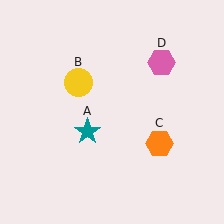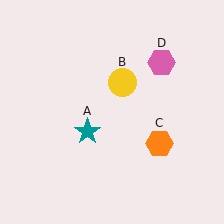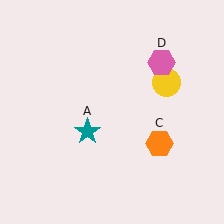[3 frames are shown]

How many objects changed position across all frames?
1 object changed position: yellow circle (object B).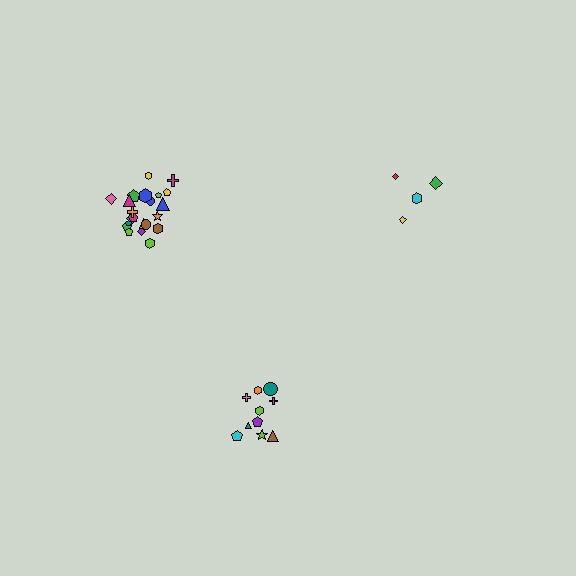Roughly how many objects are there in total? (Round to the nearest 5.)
Roughly 35 objects in total.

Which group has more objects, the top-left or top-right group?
The top-left group.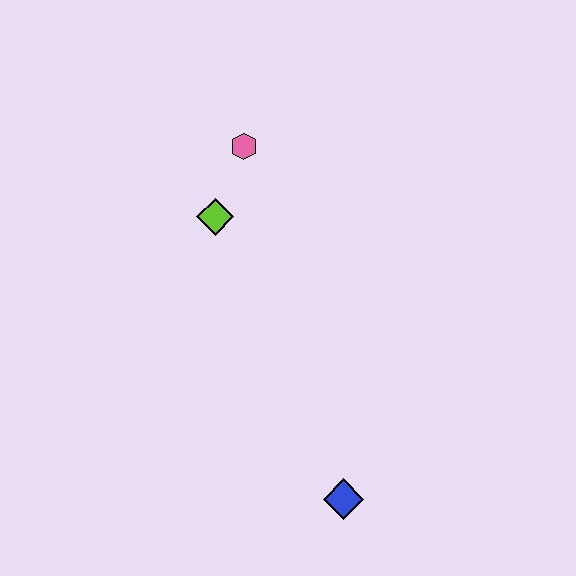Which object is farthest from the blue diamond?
The pink hexagon is farthest from the blue diamond.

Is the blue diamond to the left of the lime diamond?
No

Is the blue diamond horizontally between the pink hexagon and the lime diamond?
No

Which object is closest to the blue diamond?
The lime diamond is closest to the blue diamond.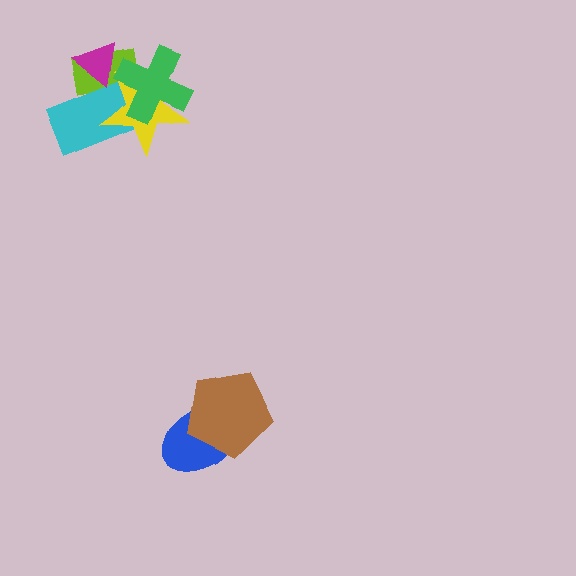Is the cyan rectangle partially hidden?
Yes, it is partially covered by another shape.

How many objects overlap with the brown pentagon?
1 object overlaps with the brown pentagon.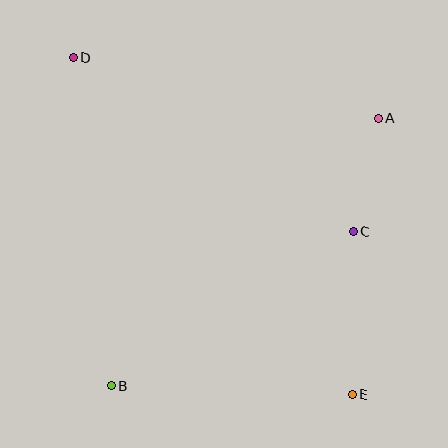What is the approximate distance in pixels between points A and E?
The distance between A and E is approximately 278 pixels.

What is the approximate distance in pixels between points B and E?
The distance between B and E is approximately 241 pixels.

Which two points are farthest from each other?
Points D and E are farthest from each other.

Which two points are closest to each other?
Points A and C are closest to each other.